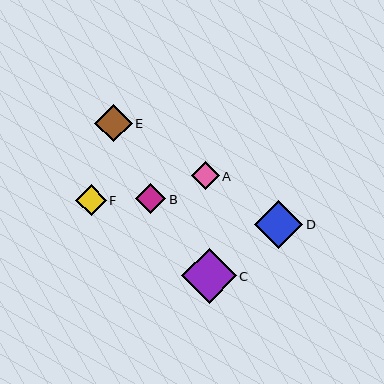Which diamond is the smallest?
Diamond A is the smallest with a size of approximately 28 pixels.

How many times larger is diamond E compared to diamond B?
Diamond E is approximately 1.3 times the size of diamond B.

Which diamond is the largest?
Diamond C is the largest with a size of approximately 55 pixels.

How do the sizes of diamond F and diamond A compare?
Diamond F and diamond A are approximately the same size.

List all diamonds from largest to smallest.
From largest to smallest: C, D, E, F, B, A.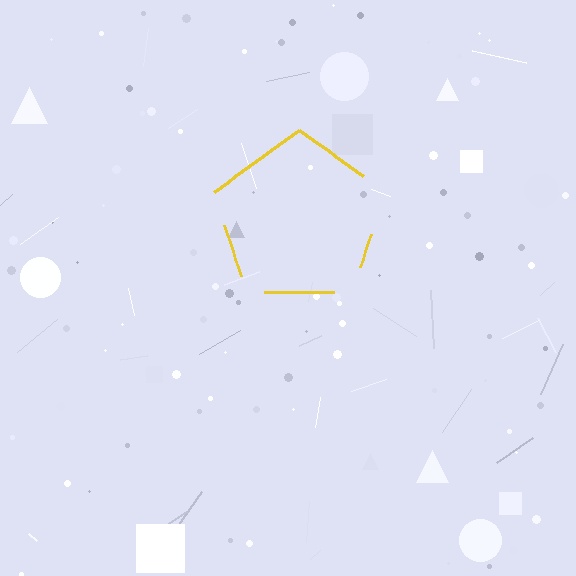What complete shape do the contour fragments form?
The contour fragments form a pentagon.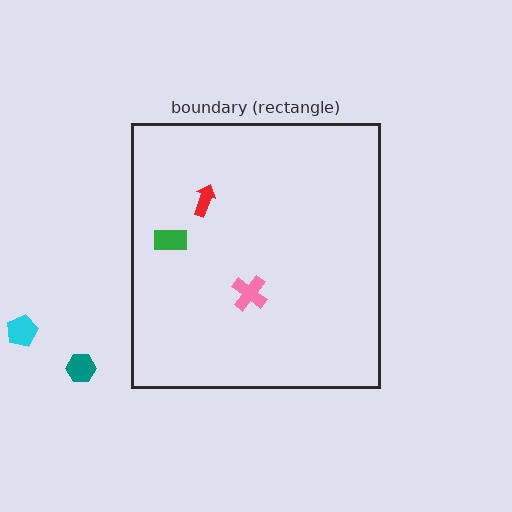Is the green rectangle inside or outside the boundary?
Inside.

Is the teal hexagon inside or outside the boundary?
Outside.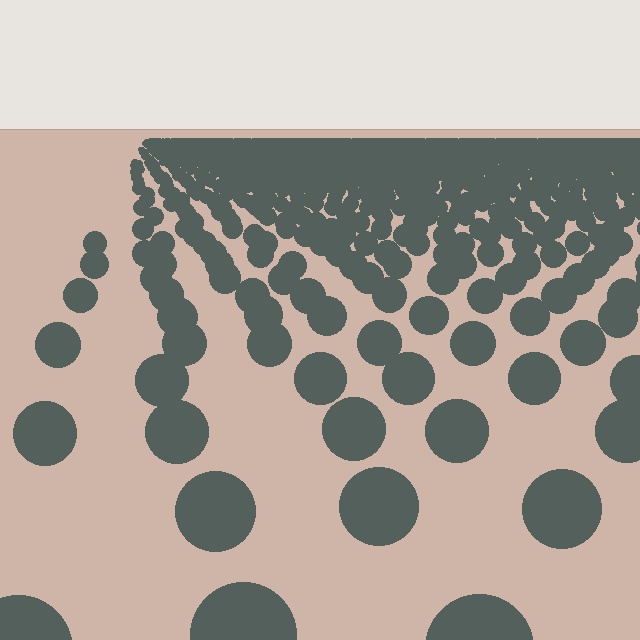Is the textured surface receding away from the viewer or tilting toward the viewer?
The surface is receding away from the viewer. Texture elements get smaller and denser toward the top.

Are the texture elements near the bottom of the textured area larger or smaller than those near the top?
Larger. Near the bottom, elements are closer to the viewer and appear at a bigger on-screen size.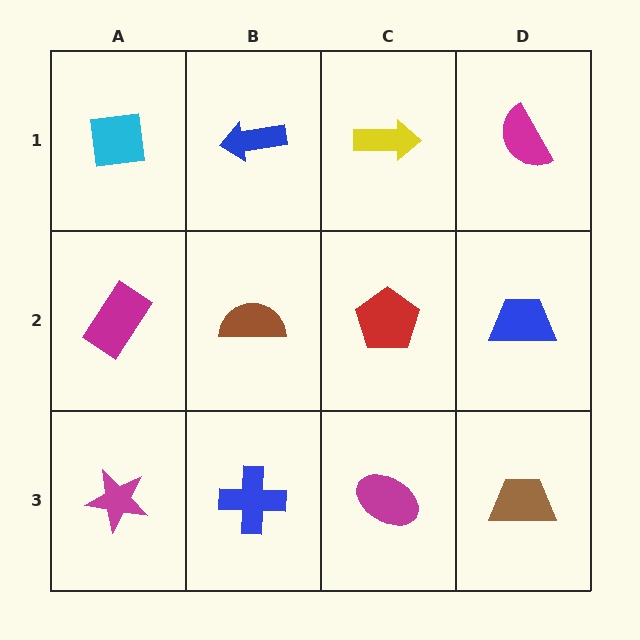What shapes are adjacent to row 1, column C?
A red pentagon (row 2, column C), a blue arrow (row 1, column B), a magenta semicircle (row 1, column D).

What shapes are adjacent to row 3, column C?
A red pentagon (row 2, column C), a blue cross (row 3, column B), a brown trapezoid (row 3, column D).